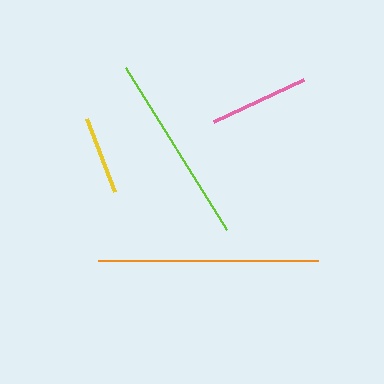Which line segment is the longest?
The orange line is the longest at approximately 220 pixels.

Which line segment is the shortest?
The yellow line is the shortest at approximately 79 pixels.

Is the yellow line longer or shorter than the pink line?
The pink line is longer than the yellow line.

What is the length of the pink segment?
The pink segment is approximately 100 pixels long.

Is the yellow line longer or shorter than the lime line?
The lime line is longer than the yellow line.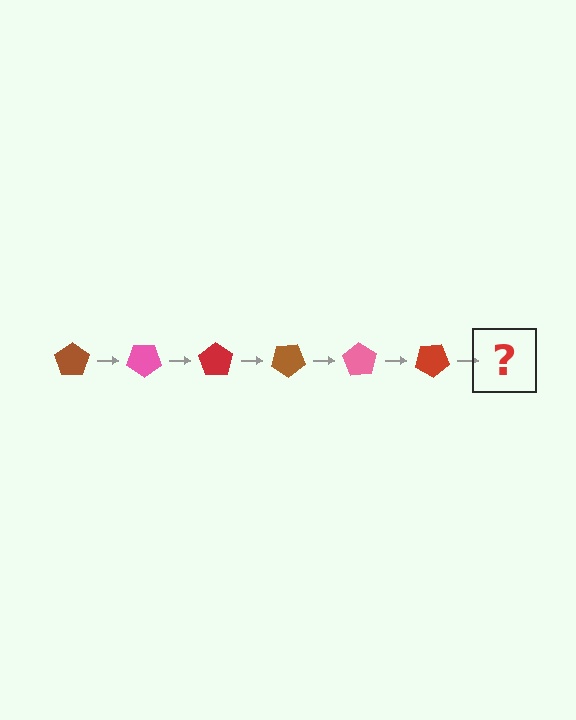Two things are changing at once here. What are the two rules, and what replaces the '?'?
The two rules are that it rotates 35 degrees each step and the color cycles through brown, pink, and red. The '?' should be a brown pentagon, rotated 210 degrees from the start.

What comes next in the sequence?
The next element should be a brown pentagon, rotated 210 degrees from the start.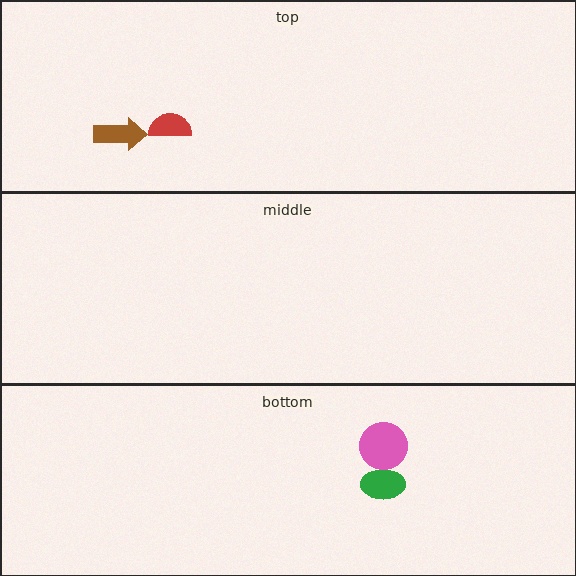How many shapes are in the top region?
2.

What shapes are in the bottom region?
The green ellipse, the pink circle.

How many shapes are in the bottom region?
2.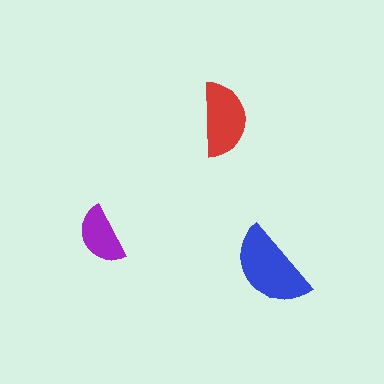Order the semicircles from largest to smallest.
the blue one, the red one, the purple one.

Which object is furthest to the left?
The purple semicircle is leftmost.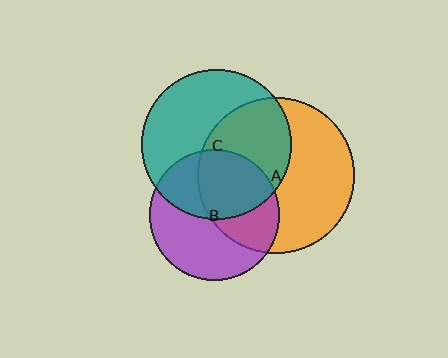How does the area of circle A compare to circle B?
Approximately 1.4 times.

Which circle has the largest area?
Circle A (orange).